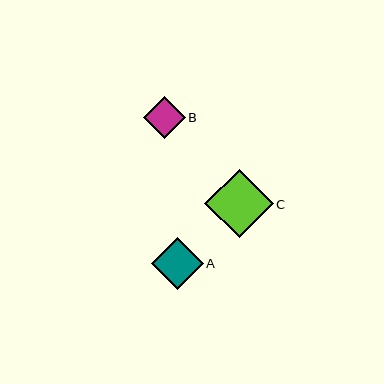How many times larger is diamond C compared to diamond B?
Diamond C is approximately 1.6 times the size of diamond B.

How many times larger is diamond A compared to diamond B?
Diamond A is approximately 1.2 times the size of diamond B.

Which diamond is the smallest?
Diamond B is the smallest with a size of approximately 42 pixels.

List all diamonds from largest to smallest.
From largest to smallest: C, A, B.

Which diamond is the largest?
Diamond C is the largest with a size of approximately 68 pixels.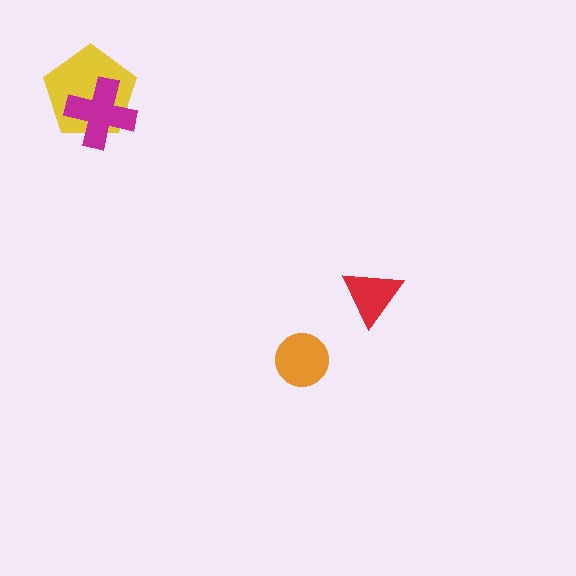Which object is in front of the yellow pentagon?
The magenta cross is in front of the yellow pentagon.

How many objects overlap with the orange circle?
0 objects overlap with the orange circle.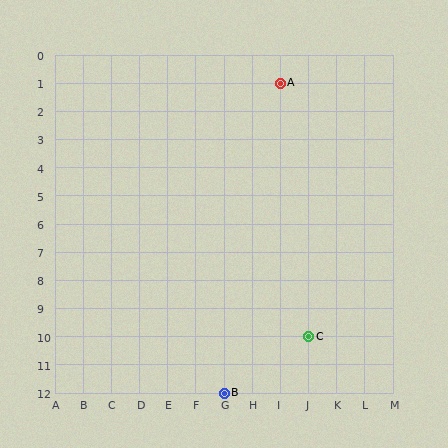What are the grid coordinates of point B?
Point B is at grid coordinates (G, 12).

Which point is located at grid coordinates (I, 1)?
Point A is at (I, 1).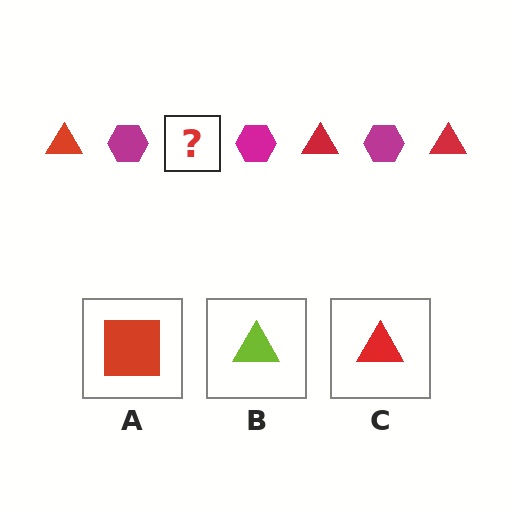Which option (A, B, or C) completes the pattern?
C.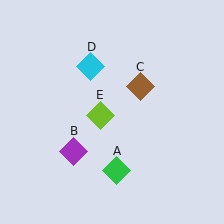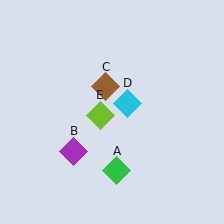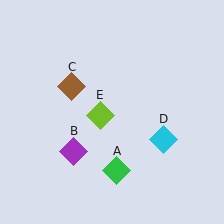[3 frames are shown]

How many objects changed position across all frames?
2 objects changed position: brown diamond (object C), cyan diamond (object D).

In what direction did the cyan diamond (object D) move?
The cyan diamond (object D) moved down and to the right.